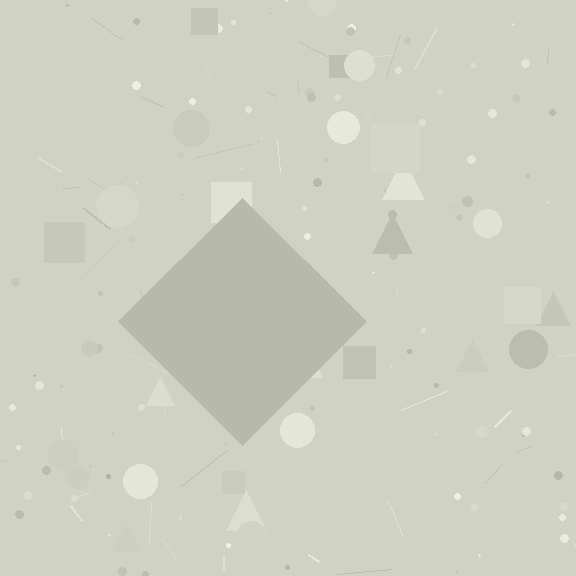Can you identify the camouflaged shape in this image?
The camouflaged shape is a diamond.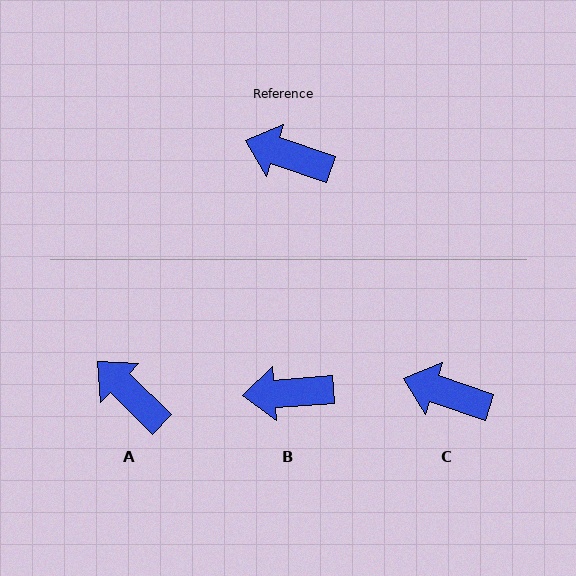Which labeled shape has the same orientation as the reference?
C.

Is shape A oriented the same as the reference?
No, it is off by about 26 degrees.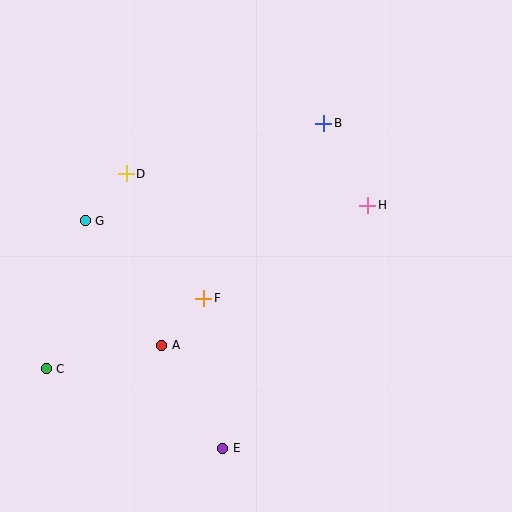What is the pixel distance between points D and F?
The distance between D and F is 147 pixels.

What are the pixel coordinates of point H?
Point H is at (368, 205).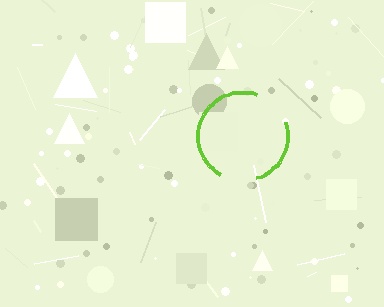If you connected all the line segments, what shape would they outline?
They would outline a circle.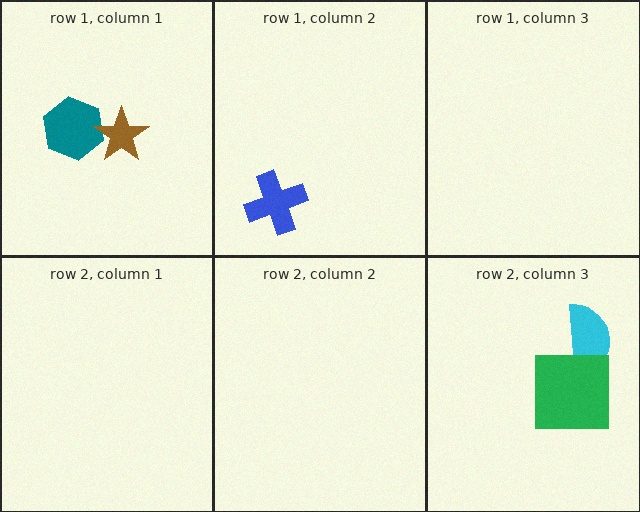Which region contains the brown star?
The row 1, column 1 region.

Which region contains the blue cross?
The row 1, column 2 region.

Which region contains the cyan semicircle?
The row 2, column 3 region.